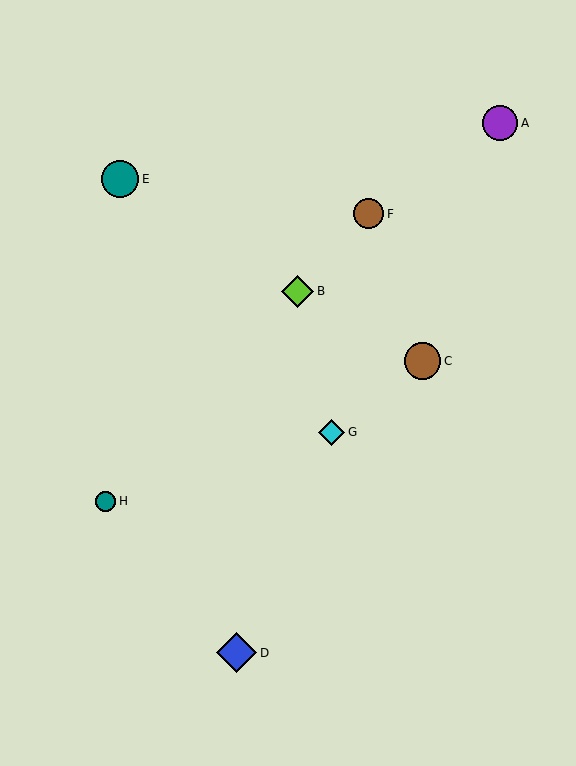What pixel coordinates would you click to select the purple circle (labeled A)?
Click at (500, 123) to select the purple circle A.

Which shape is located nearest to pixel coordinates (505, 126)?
The purple circle (labeled A) at (500, 123) is nearest to that location.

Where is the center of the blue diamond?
The center of the blue diamond is at (237, 653).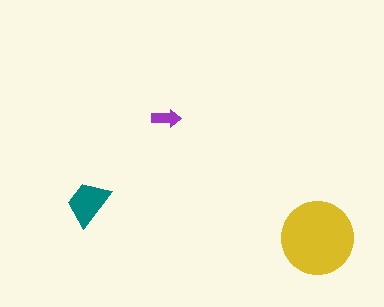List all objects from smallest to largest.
The purple arrow, the teal trapezoid, the yellow circle.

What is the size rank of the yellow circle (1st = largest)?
1st.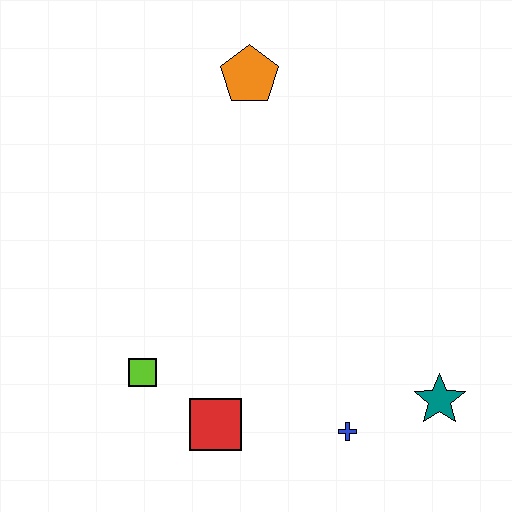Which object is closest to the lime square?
The red square is closest to the lime square.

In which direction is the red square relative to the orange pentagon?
The red square is below the orange pentagon.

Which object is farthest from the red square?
The orange pentagon is farthest from the red square.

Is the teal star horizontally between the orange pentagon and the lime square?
No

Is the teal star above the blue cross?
Yes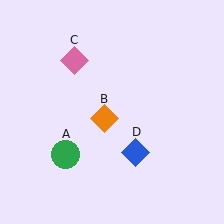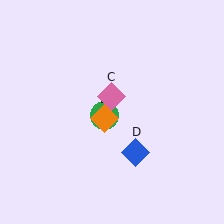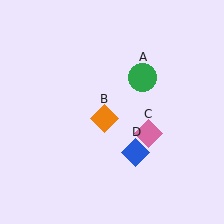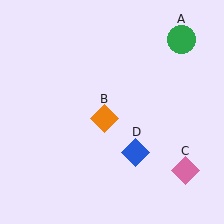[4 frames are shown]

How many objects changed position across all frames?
2 objects changed position: green circle (object A), pink diamond (object C).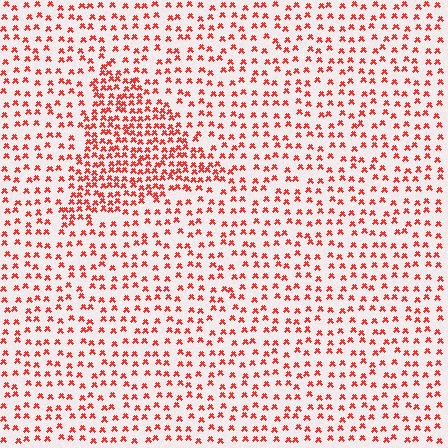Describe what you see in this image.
The image contains small red elements arranged at two different densities. A triangle-shaped region is visible where the elements are more densely packed than the surrounding area.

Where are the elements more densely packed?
The elements are more densely packed inside the triangle boundary.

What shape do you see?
I see a triangle.